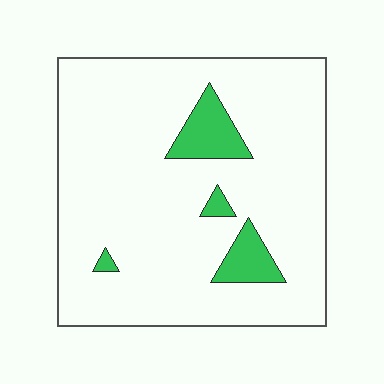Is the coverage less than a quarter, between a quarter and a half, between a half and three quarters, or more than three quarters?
Less than a quarter.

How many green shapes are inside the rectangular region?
4.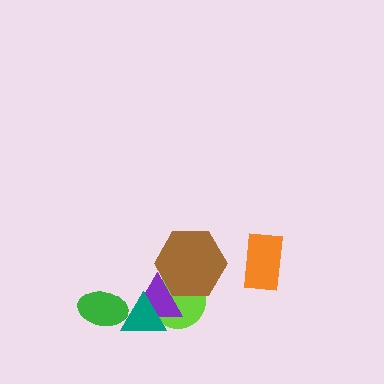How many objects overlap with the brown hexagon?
2 objects overlap with the brown hexagon.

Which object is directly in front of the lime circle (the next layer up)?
The purple triangle is directly in front of the lime circle.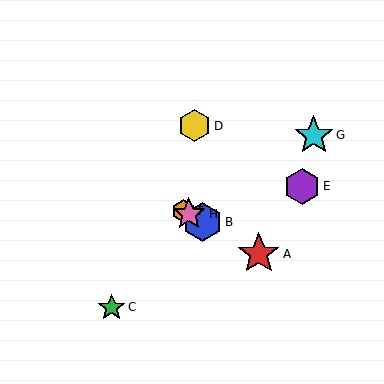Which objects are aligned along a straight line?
Objects A, B, F, H are aligned along a straight line.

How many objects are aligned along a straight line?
4 objects (A, B, F, H) are aligned along a straight line.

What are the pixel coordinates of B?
Object B is at (202, 222).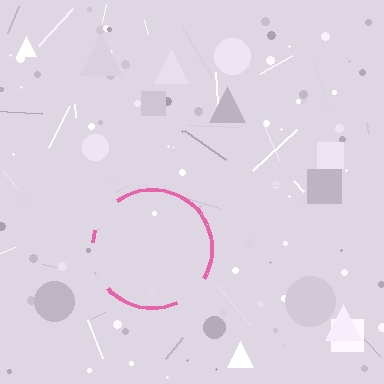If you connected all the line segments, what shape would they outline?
They would outline a circle.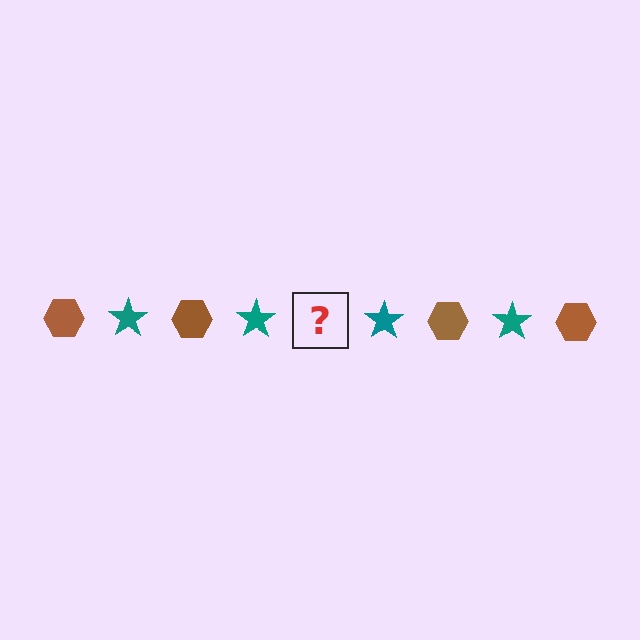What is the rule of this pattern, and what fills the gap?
The rule is that the pattern alternates between brown hexagon and teal star. The gap should be filled with a brown hexagon.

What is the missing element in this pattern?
The missing element is a brown hexagon.